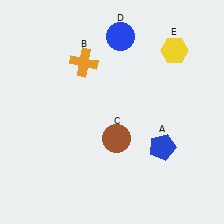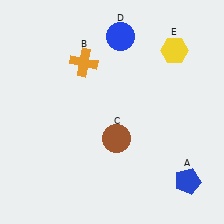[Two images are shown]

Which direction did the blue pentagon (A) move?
The blue pentagon (A) moved down.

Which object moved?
The blue pentagon (A) moved down.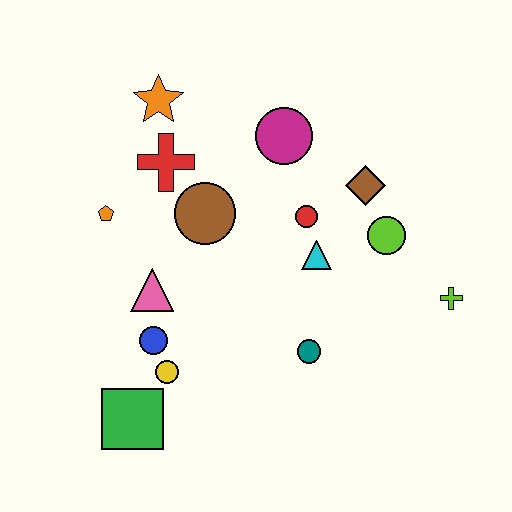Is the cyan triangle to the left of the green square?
No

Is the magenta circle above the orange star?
No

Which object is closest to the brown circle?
The red cross is closest to the brown circle.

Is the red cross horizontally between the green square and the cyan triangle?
Yes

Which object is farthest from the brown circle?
The lime cross is farthest from the brown circle.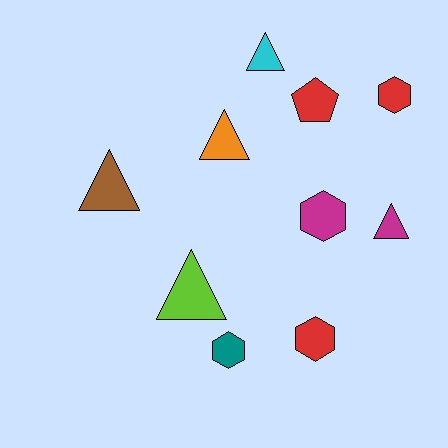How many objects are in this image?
There are 10 objects.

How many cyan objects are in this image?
There is 1 cyan object.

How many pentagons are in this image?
There is 1 pentagon.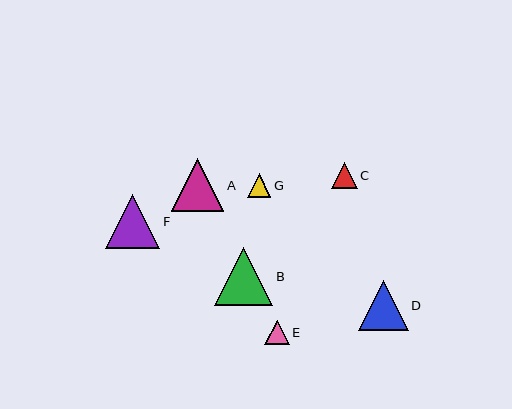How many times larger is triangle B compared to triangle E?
Triangle B is approximately 2.4 times the size of triangle E.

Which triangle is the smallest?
Triangle G is the smallest with a size of approximately 23 pixels.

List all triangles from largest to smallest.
From largest to smallest: B, F, A, D, C, E, G.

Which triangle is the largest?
Triangle B is the largest with a size of approximately 58 pixels.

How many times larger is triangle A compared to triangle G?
Triangle A is approximately 2.2 times the size of triangle G.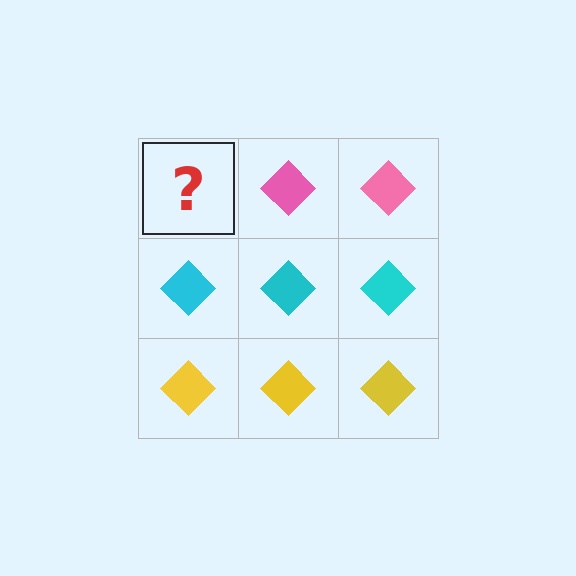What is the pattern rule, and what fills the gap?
The rule is that each row has a consistent color. The gap should be filled with a pink diamond.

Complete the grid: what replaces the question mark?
The question mark should be replaced with a pink diamond.